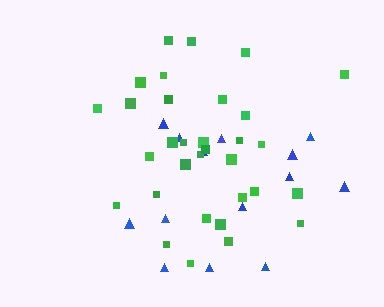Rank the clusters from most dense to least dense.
green, blue.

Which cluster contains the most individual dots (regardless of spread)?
Green (33).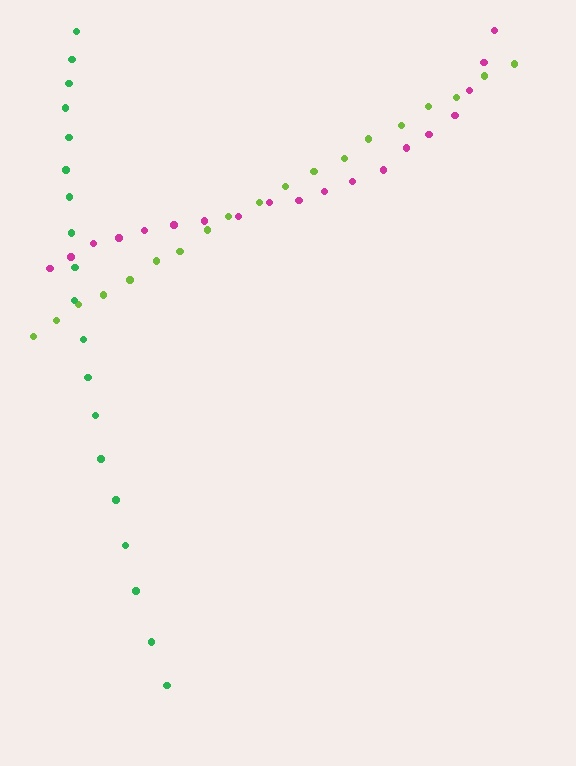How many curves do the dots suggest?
There are 3 distinct paths.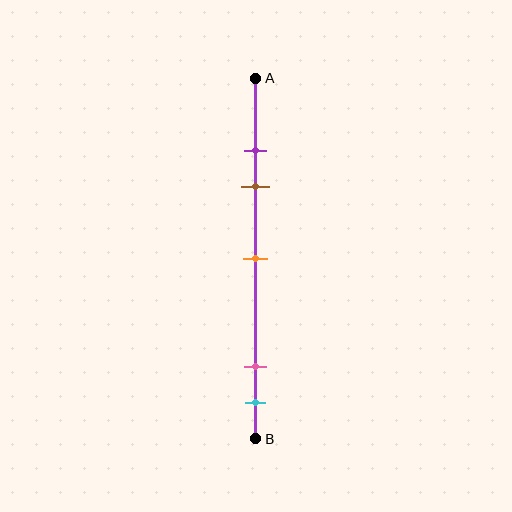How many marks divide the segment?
There are 5 marks dividing the segment.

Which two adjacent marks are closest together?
The purple and brown marks are the closest adjacent pair.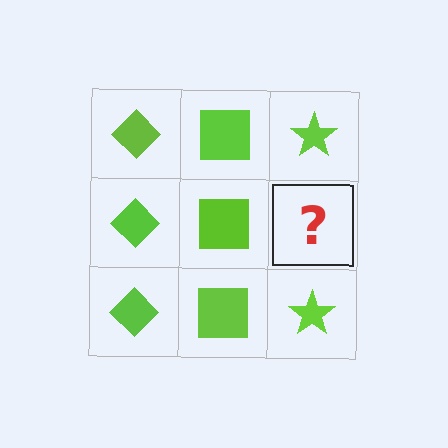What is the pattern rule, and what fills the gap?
The rule is that each column has a consistent shape. The gap should be filled with a lime star.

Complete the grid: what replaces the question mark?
The question mark should be replaced with a lime star.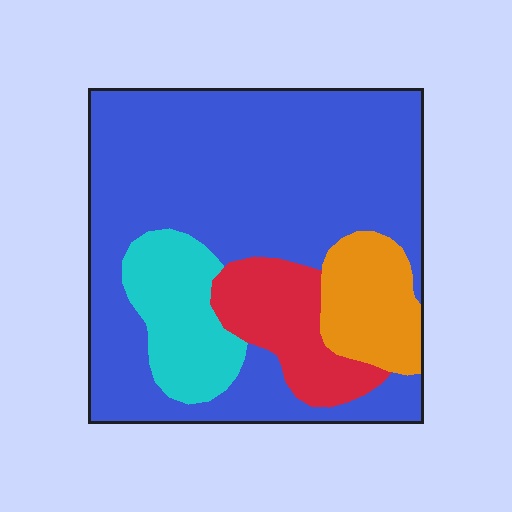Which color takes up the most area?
Blue, at roughly 65%.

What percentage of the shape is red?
Red covers roughly 10% of the shape.